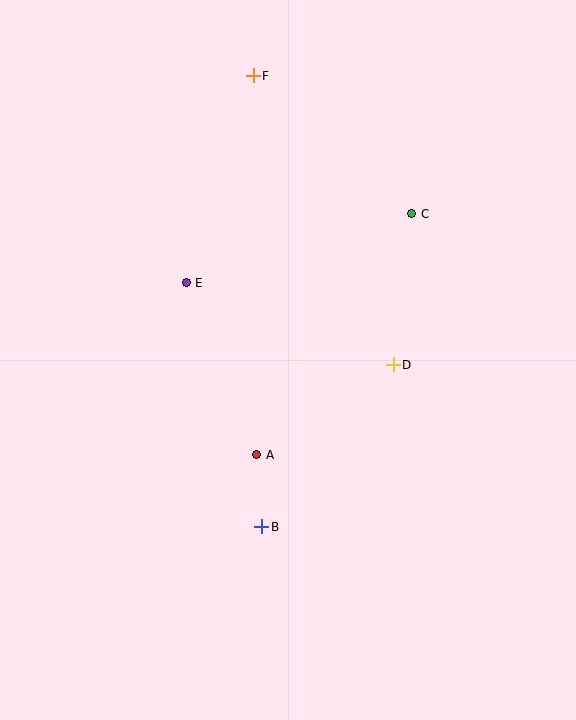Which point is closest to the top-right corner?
Point C is closest to the top-right corner.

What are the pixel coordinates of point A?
Point A is at (256, 455).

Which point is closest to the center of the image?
Point A at (256, 455) is closest to the center.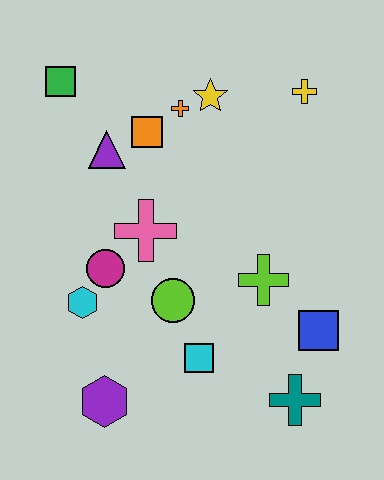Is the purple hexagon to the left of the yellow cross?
Yes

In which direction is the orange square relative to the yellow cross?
The orange square is to the left of the yellow cross.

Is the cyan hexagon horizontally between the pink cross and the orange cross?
No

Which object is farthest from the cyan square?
The green square is farthest from the cyan square.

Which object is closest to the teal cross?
The blue square is closest to the teal cross.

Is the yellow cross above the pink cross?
Yes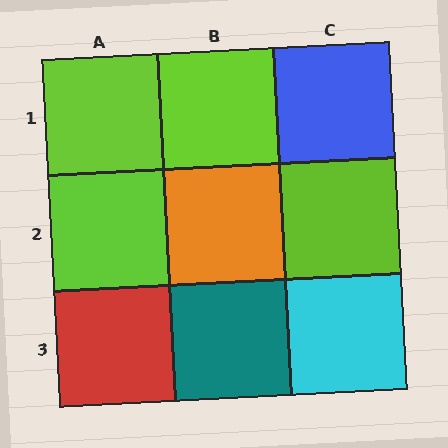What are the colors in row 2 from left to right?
Lime, orange, lime.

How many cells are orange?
1 cell is orange.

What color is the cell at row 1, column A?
Lime.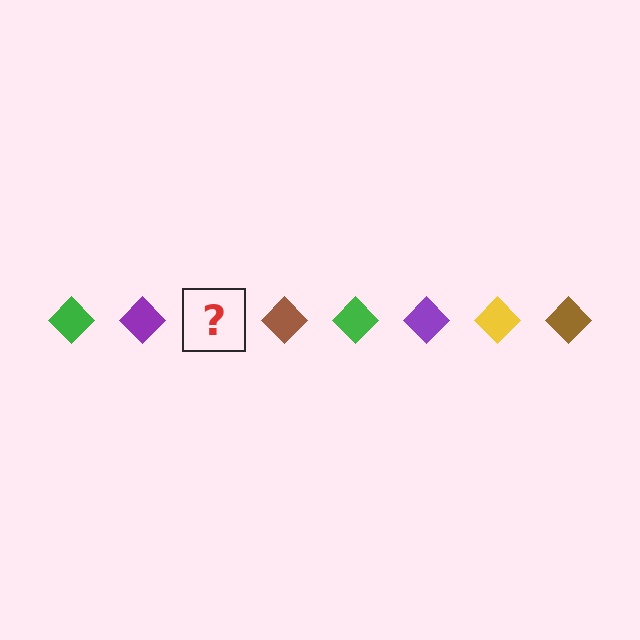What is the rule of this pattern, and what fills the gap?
The rule is that the pattern cycles through green, purple, yellow, brown diamonds. The gap should be filled with a yellow diamond.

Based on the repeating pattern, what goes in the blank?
The blank should be a yellow diamond.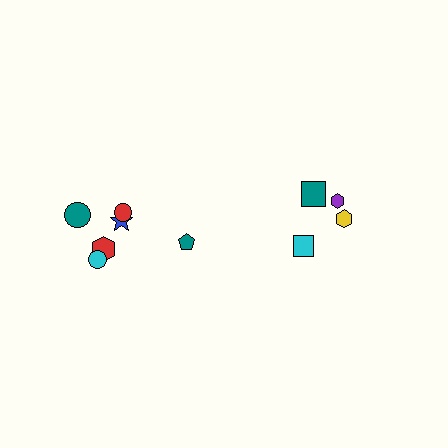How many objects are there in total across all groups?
There are 10 objects.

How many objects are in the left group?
There are 6 objects.